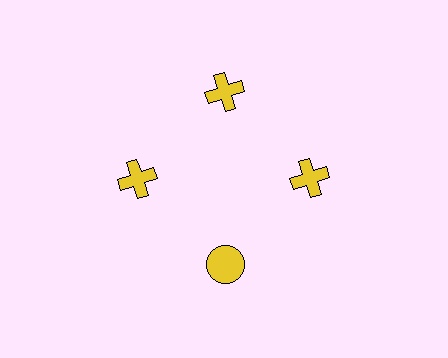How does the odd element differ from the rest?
It has a different shape: circle instead of cross.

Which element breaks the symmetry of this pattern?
The yellow circle at roughly the 6 o'clock position breaks the symmetry. All other shapes are yellow crosses.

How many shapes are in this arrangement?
There are 4 shapes arranged in a ring pattern.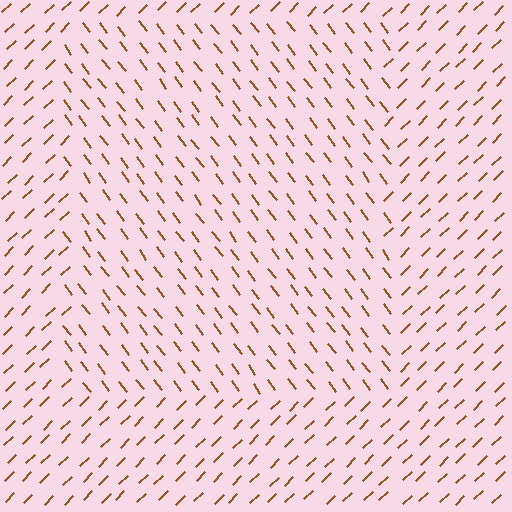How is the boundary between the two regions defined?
The boundary is defined purely by a change in line orientation (approximately 83 degrees difference). All lines are the same color and thickness.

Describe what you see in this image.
The image is filled with small brown line segments. A rectangle region in the image has lines oriented differently from the surrounding lines, creating a visible texture boundary.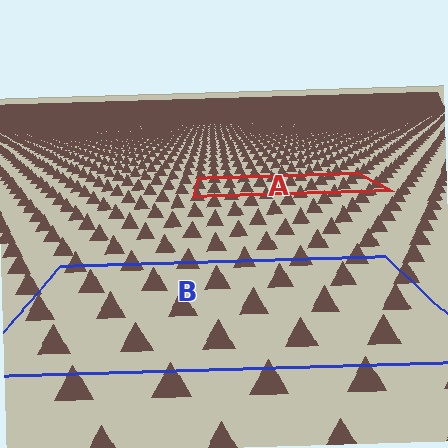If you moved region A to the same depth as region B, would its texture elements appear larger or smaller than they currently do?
They would appear larger. At a closer depth, the same texture elements are projected at a bigger on-screen size.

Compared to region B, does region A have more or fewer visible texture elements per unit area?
Region A has more texture elements per unit area — they are packed more densely because it is farther away.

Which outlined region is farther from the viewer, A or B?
Region A is farther from the viewer — the texture elements inside it appear smaller and more densely packed.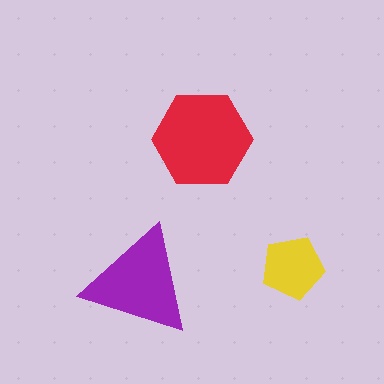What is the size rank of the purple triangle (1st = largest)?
2nd.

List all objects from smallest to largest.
The yellow pentagon, the purple triangle, the red hexagon.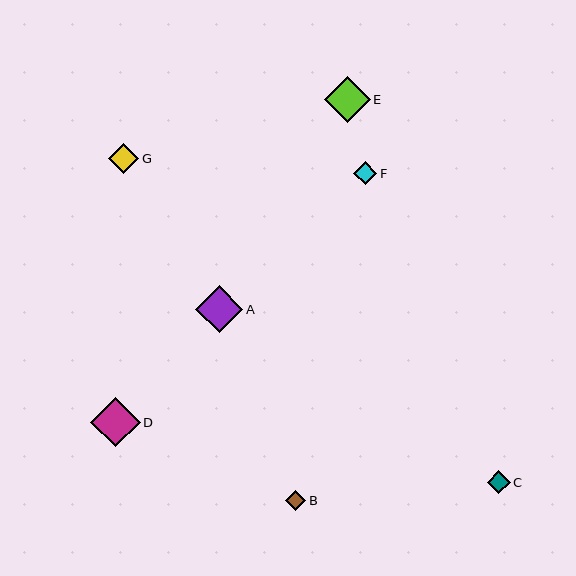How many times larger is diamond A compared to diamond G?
Diamond A is approximately 1.6 times the size of diamond G.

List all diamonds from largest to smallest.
From largest to smallest: D, A, E, G, C, F, B.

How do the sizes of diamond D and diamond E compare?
Diamond D and diamond E are approximately the same size.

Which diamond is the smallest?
Diamond B is the smallest with a size of approximately 20 pixels.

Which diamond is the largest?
Diamond D is the largest with a size of approximately 49 pixels.